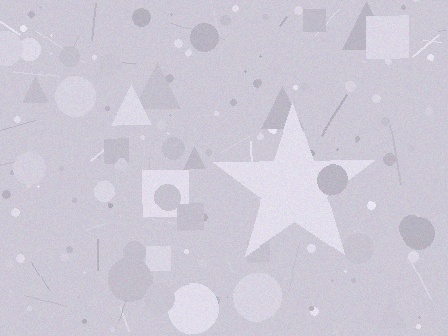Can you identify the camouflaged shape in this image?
The camouflaged shape is a star.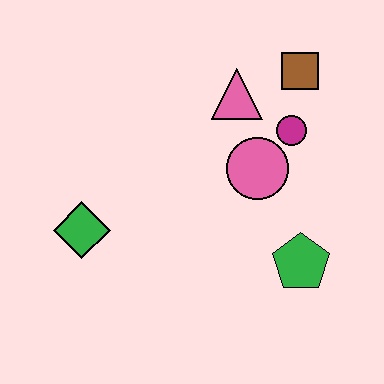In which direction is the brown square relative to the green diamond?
The brown square is to the right of the green diamond.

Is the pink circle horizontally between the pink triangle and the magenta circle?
Yes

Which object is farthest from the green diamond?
The brown square is farthest from the green diamond.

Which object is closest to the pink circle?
The magenta circle is closest to the pink circle.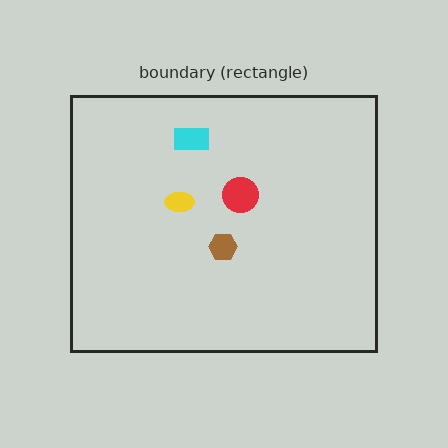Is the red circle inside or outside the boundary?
Inside.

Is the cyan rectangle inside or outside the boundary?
Inside.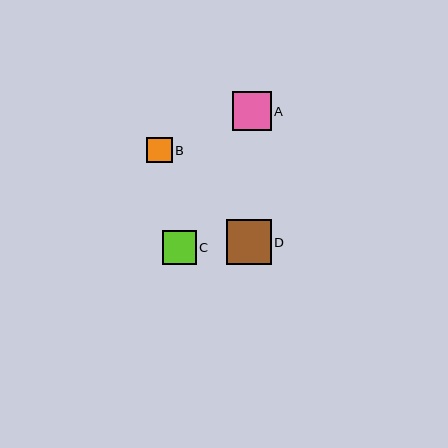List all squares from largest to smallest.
From largest to smallest: D, A, C, B.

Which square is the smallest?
Square B is the smallest with a size of approximately 26 pixels.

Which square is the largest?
Square D is the largest with a size of approximately 45 pixels.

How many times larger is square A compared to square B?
Square A is approximately 1.5 times the size of square B.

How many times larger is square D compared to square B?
Square D is approximately 1.7 times the size of square B.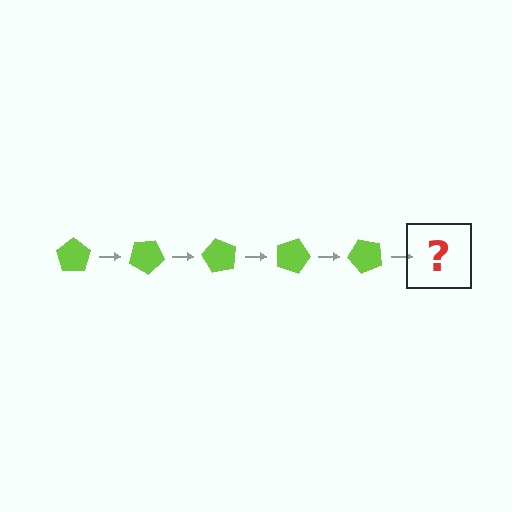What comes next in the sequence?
The next element should be a lime pentagon rotated 150 degrees.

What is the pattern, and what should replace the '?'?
The pattern is that the pentagon rotates 30 degrees each step. The '?' should be a lime pentagon rotated 150 degrees.